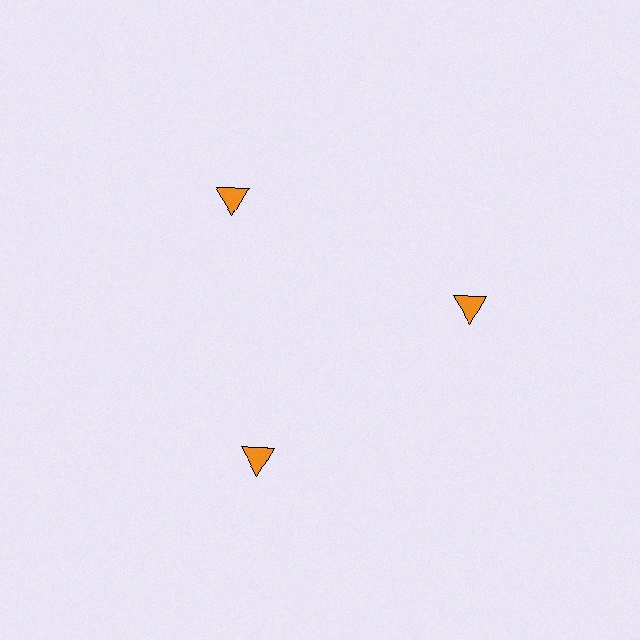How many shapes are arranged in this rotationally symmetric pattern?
There are 3 shapes, arranged in 3 groups of 1.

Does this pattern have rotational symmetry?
Yes, this pattern has 3-fold rotational symmetry. It looks the same after rotating 120 degrees around the center.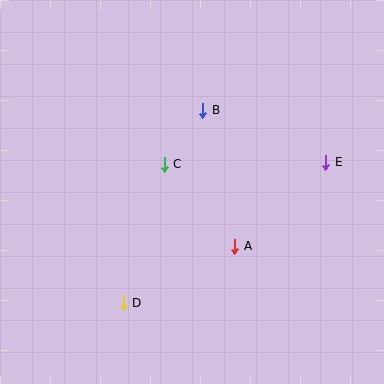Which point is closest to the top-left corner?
Point B is closest to the top-left corner.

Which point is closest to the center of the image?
Point C at (164, 164) is closest to the center.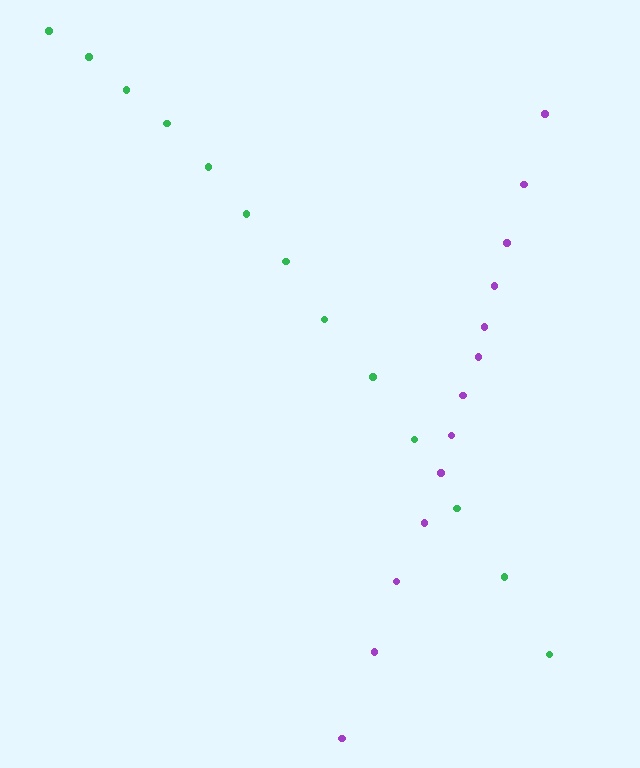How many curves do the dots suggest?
There are 2 distinct paths.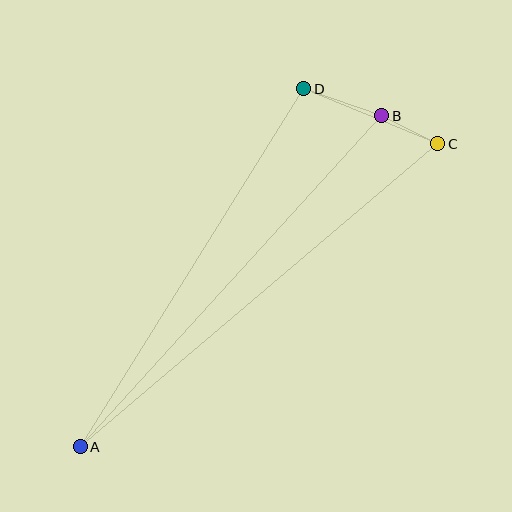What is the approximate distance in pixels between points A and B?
The distance between A and B is approximately 448 pixels.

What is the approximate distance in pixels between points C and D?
The distance between C and D is approximately 145 pixels.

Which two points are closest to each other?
Points B and C are closest to each other.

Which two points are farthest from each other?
Points A and C are farthest from each other.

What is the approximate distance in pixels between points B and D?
The distance between B and D is approximately 82 pixels.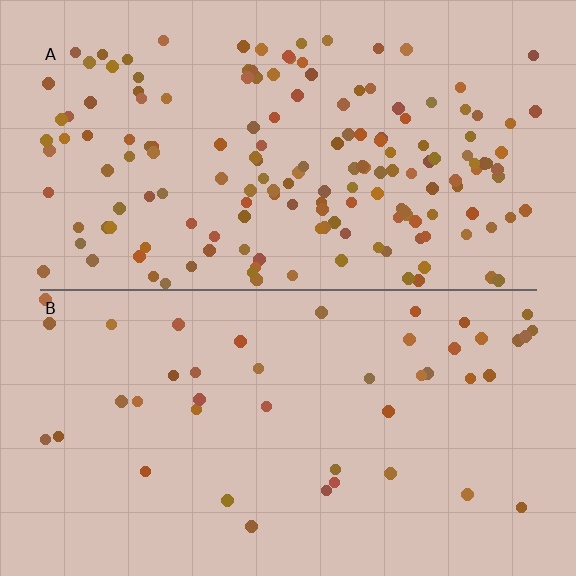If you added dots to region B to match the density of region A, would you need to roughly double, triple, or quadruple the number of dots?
Approximately quadruple.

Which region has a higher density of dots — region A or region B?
A (the top).